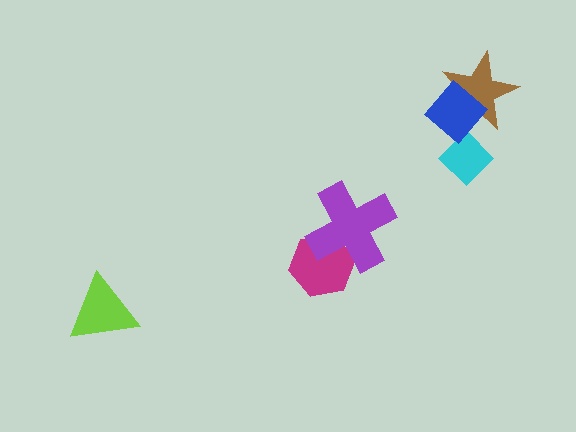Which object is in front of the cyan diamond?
The blue diamond is in front of the cyan diamond.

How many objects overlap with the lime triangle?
0 objects overlap with the lime triangle.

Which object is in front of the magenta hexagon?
The purple cross is in front of the magenta hexagon.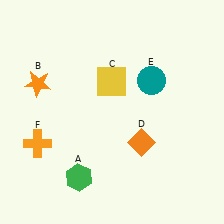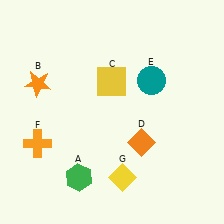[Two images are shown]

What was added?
A yellow diamond (G) was added in Image 2.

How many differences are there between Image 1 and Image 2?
There is 1 difference between the two images.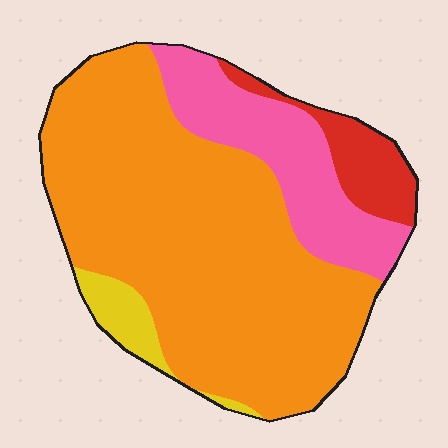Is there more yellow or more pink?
Pink.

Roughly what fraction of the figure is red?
Red takes up less than a sixth of the figure.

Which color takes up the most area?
Orange, at roughly 65%.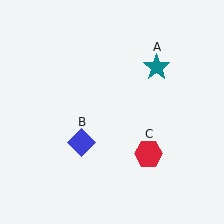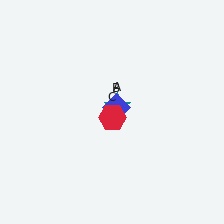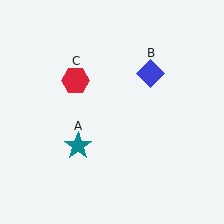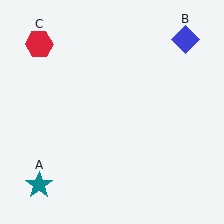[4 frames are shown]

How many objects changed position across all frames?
3 objects changed position: teal star (object A), blue diamond (object B), red hexagon (object C).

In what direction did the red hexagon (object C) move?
The red hexagon (object C) moved up and to the left.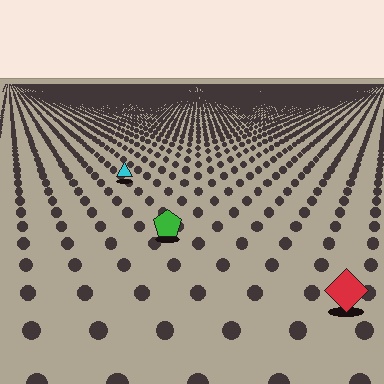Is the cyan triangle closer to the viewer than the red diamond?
No. The red diamond is closer — you can tell from the texture gradient: the ground texture is coarser near it.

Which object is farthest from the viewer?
The cyan triangle is farthest from the viewer. It appears smaller and the ground texture around it is denser.